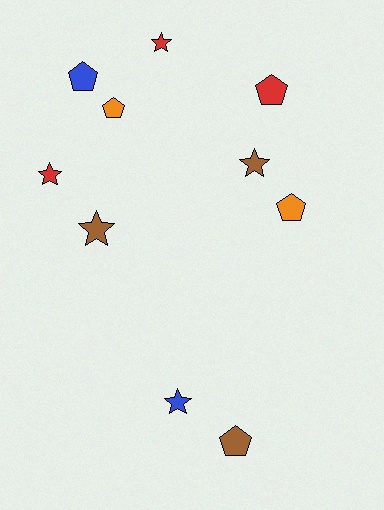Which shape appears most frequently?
Star, with 5 objects.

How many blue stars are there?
There is 1 blue star.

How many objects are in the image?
There are 10 objects.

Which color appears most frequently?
Brown, with 3 objects.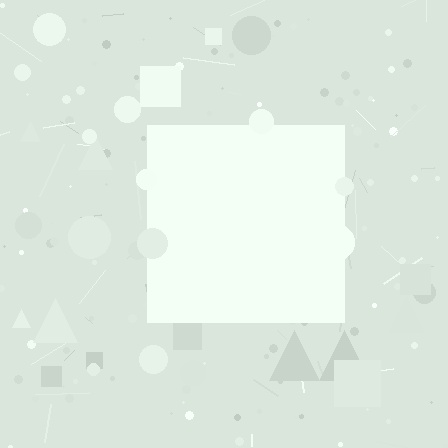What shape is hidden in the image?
A square is hidden in the image.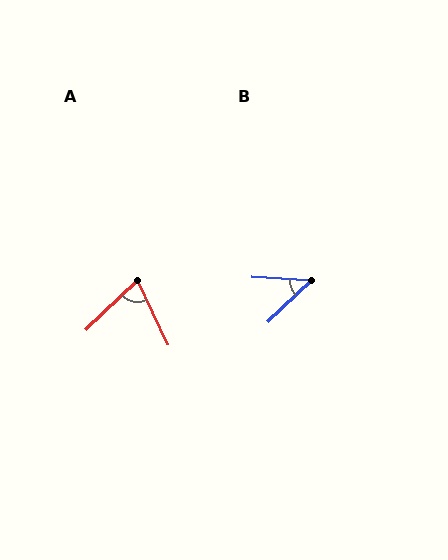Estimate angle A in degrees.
Approximately 72 degrees.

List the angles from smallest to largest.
B (47°), A (72°).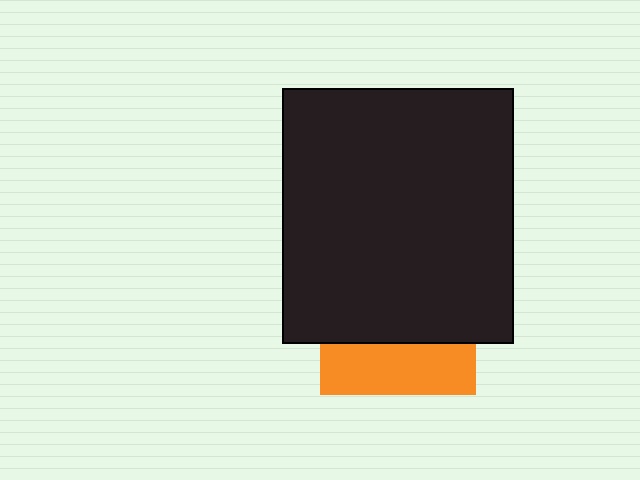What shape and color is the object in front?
The object in front is a black rectangle.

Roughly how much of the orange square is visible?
A small part of it is visible (roughly 33%).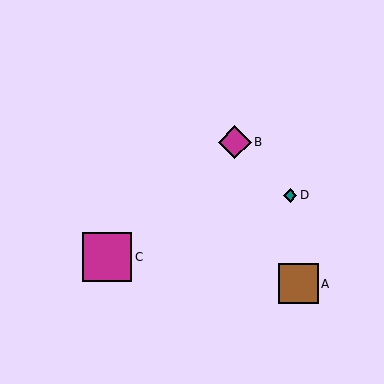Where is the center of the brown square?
The center of the brown square is at (298, 284).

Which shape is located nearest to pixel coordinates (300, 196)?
The teal diamond (labeled D) at (290, 195) is nearest to that location.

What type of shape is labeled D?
Shape D is a teal diamond.